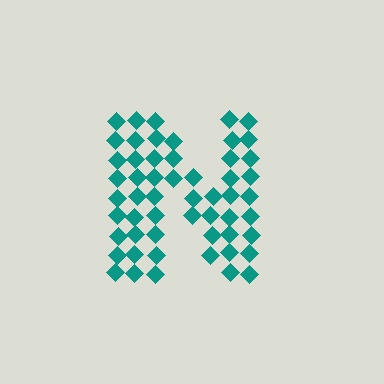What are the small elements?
The small elements are diamonds.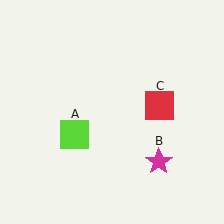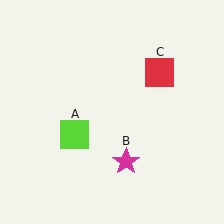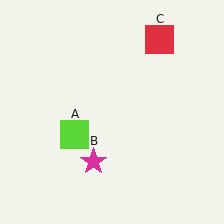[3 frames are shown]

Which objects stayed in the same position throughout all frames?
Lime square (object A) remained stationary.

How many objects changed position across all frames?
2 objects changed position: magenta star (object B), red square (object C).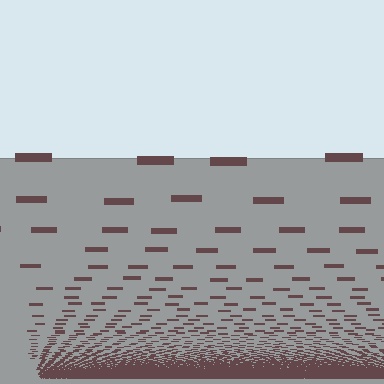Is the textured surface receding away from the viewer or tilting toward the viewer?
The surface appears to tilt toward the viewer. Texture elements get larger and sparser toward the top.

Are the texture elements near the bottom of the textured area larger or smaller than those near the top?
Smaller. The gradient is inverted — elements near the bottom are smaller and denser.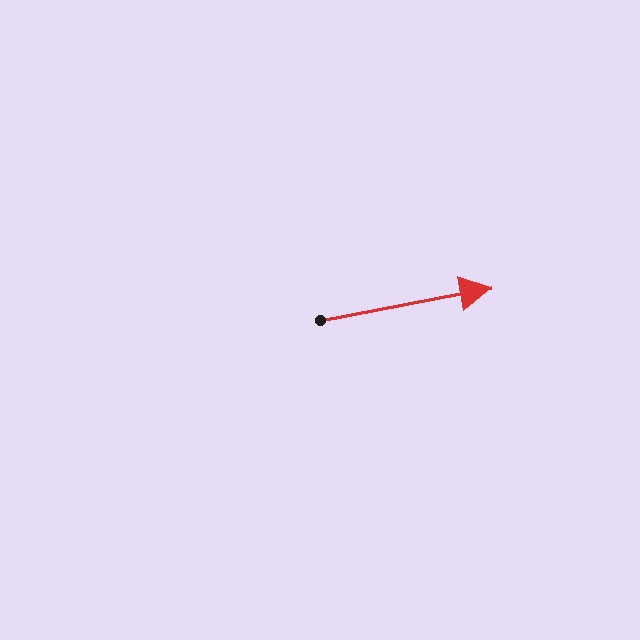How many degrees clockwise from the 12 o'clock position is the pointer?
Approximately 79 degrees.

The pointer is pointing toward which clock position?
Roughly 3 o'clock.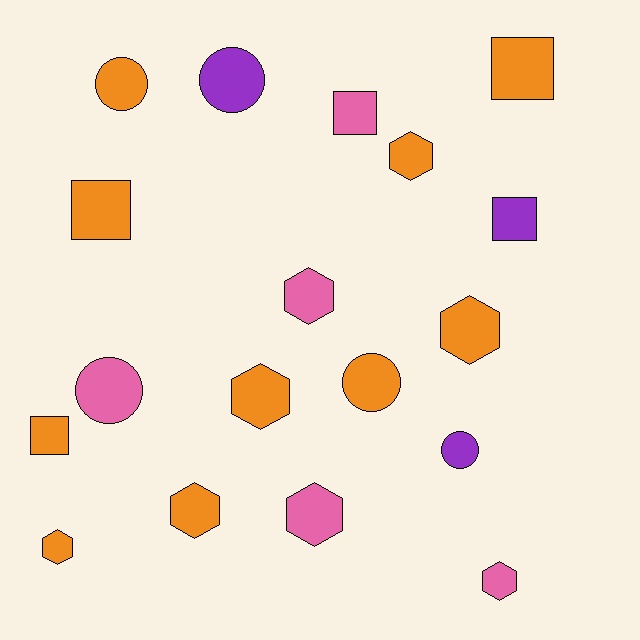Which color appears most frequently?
Orange, with 10 objects.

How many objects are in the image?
There are 18 objects.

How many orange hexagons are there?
There are 5 orange hexagons.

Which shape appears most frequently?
Hexagon, with 8 objects.